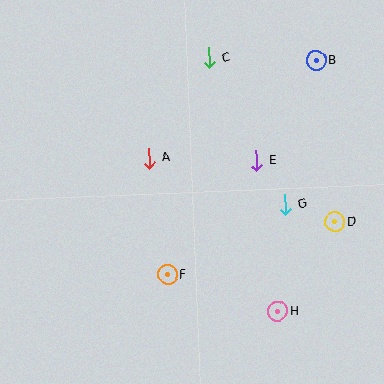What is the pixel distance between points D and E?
The distance between D and E is 100 pixels.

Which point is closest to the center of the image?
Point A at (149, 158) is closest to the center.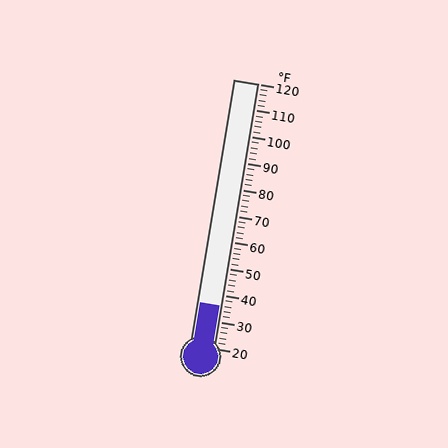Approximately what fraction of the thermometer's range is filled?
The thermometer is filled to approximately 15% of its range.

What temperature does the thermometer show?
The thermometer shows approximately 36°F.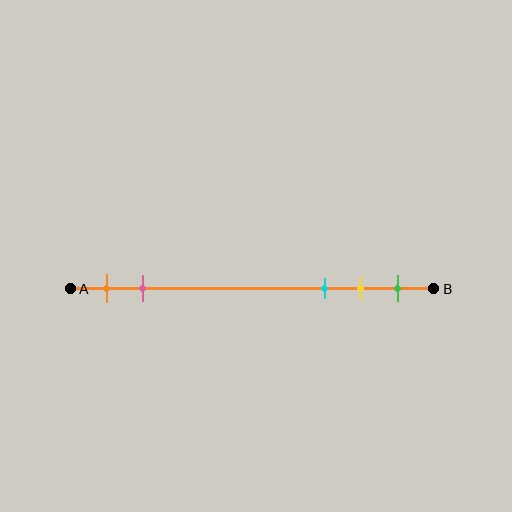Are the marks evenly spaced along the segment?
No, the marks are not evenly spaced.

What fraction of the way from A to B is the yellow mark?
The yellow mark is approximately 80% (0.8) of the way from A to B.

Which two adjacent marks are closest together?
The yellow and green marks are the closest adjacent pair.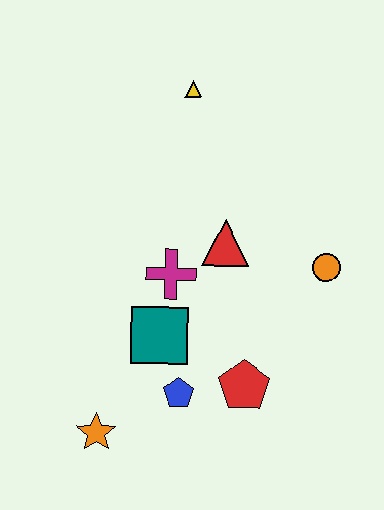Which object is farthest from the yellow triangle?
The orange star is farthest from the yellow triangle.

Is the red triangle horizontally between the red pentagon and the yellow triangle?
Yes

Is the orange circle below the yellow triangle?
Yes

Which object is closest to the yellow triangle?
The red triangle is closest to the yellow triangle.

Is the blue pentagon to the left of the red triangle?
Yes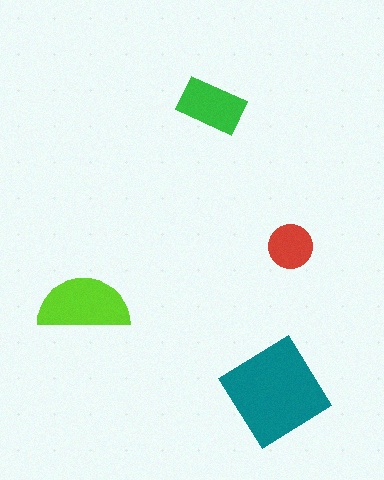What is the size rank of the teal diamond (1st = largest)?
1st.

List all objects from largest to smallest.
The teal diamond, the lime semicircle, the green rectangle, the red circle.